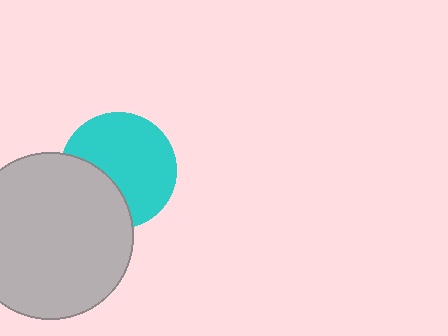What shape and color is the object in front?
The object in front is a light gray circle.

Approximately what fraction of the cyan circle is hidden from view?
Roughly 32% of the cyan circle is hidden behind the light gray circle.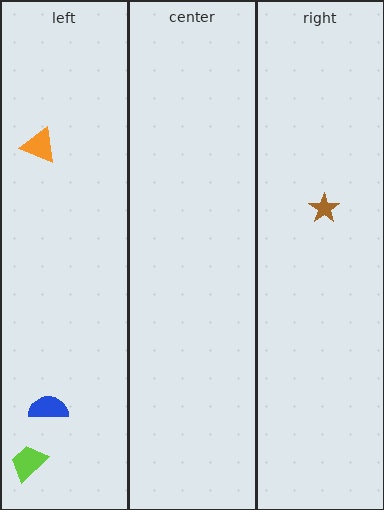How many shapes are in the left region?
3.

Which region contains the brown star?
The right region.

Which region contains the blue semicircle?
The left region.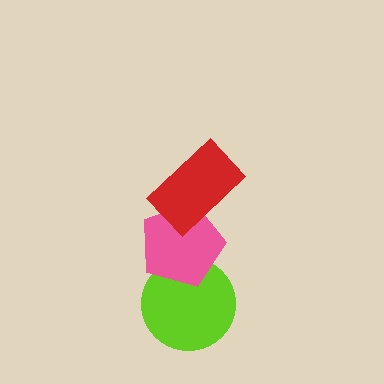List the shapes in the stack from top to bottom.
From top to bottom: the red rectangle, the pink pentagon, the lime circle.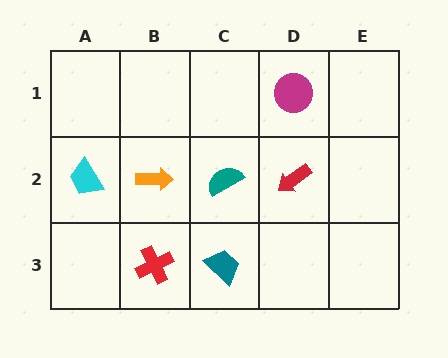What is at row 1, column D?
A magenta circle.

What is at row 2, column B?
An orange arrow.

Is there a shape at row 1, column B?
No, that cell is empty.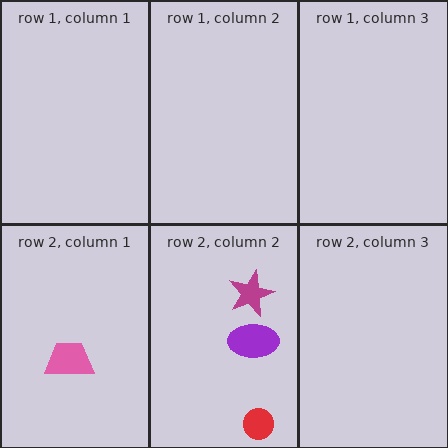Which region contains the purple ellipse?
The row 2, column 2 region.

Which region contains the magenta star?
The row 2, column 2 region.